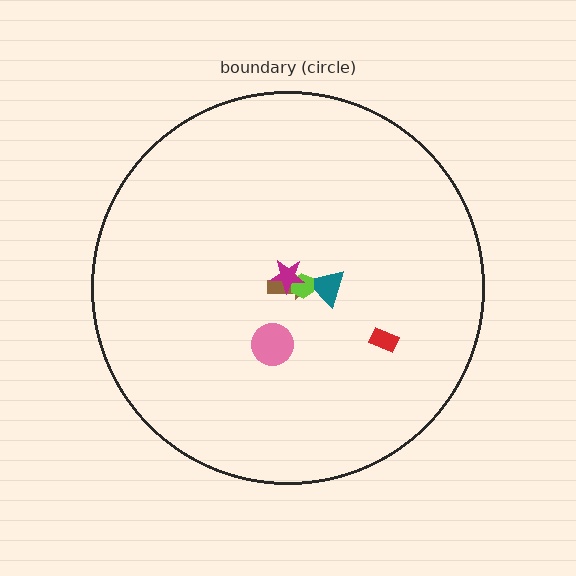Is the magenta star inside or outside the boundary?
Inside.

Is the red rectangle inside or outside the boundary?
Inside.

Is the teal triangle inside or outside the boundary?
Inside.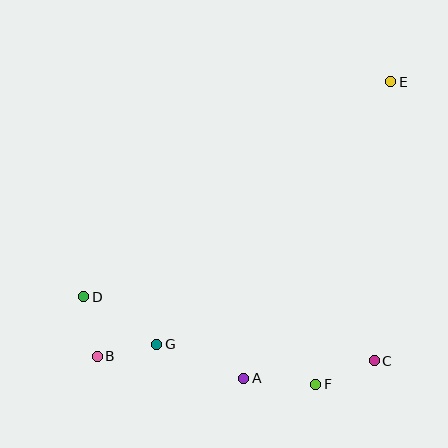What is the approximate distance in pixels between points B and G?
The distance between B and G is approximately 61 pixels.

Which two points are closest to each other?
Points B and D are closest to each other.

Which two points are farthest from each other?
Points B and E are farthest from each other.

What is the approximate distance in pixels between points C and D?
The distance between C and D is approximately 298 pixels.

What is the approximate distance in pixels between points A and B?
The distance between A and B is approximately 148 pixels.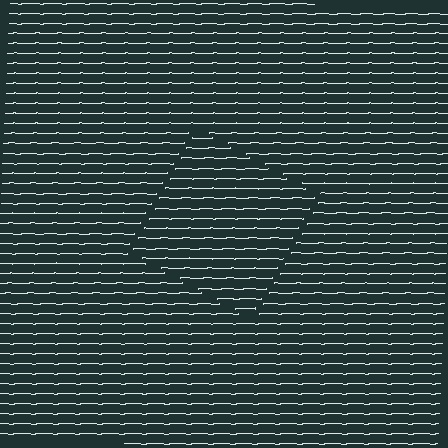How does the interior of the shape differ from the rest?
The interior of the shape contains the same grating, shifted by half a period — the contour is defined by the phase discontinuity where line-ends from the inner and outer gratings abut.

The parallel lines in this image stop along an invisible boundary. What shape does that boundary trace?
An illusory square. The interior of the shape contains the same grating, shifted by half a period — the contour is defined by the phase discontinuity where line-ends from the inner and outer gratings abut.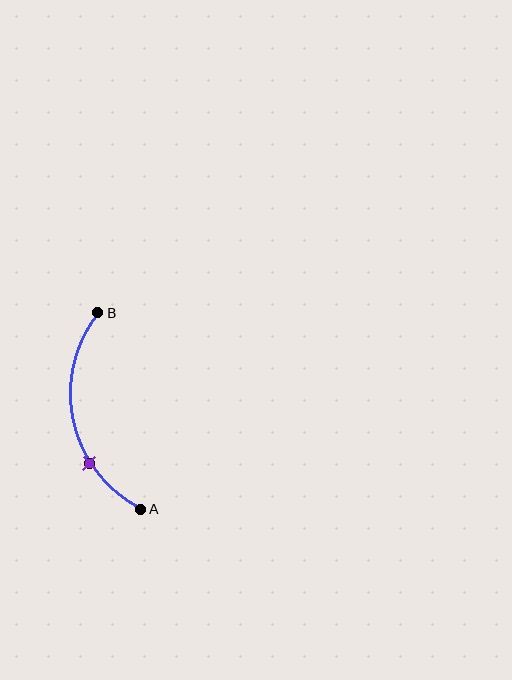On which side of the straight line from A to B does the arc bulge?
The arc bulges to the left of the straight line connecting A and B.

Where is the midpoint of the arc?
The arc midpoint is the point on the curve farthest from the straight line joining A and B. It sits to the left of that line.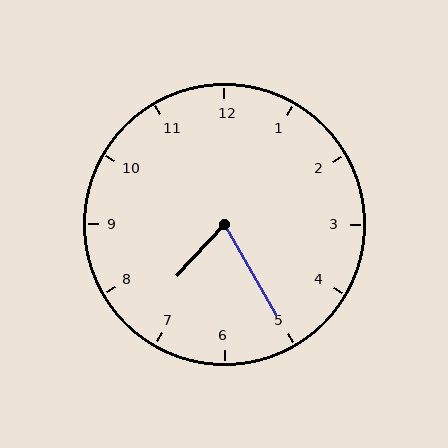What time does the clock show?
7:25.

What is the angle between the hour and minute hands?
Approximately 72 degrees.